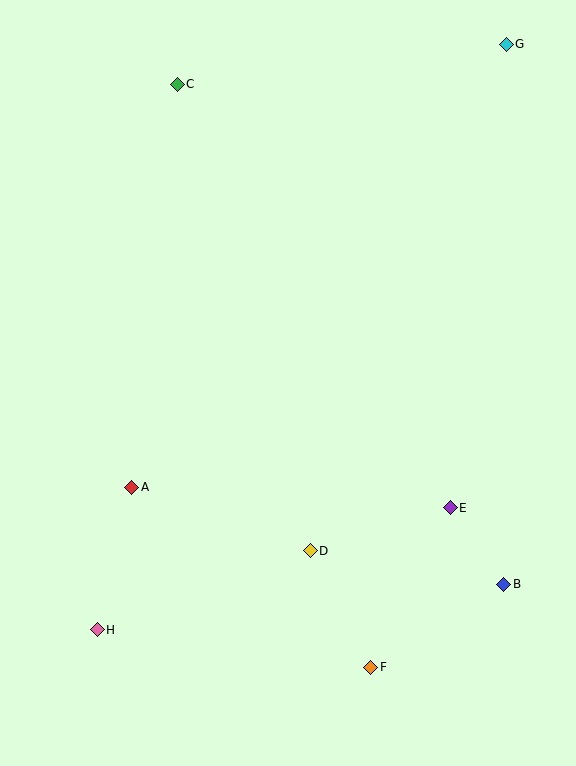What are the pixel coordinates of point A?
Point A is at (132, 487).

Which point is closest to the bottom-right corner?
Point B is closest to the bottom-right corner.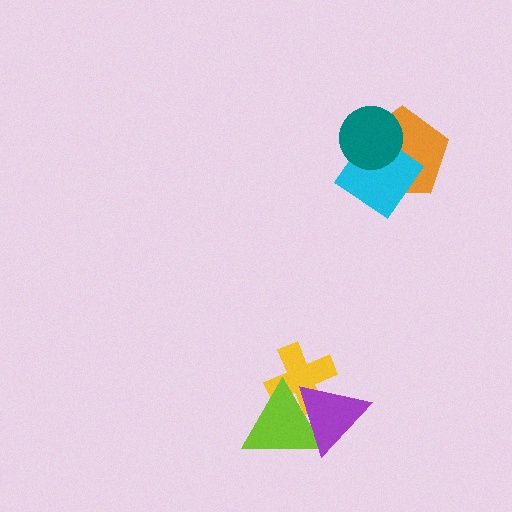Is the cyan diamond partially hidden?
Yes, it is partially covered by another shape.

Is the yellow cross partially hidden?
Yes, it is partially covered by another shape.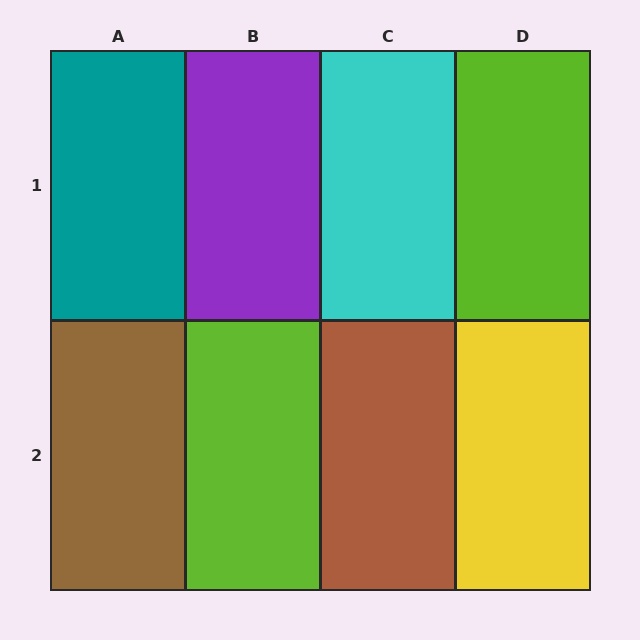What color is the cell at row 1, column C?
Cyan.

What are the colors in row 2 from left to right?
Brown, lime, brown, yellow.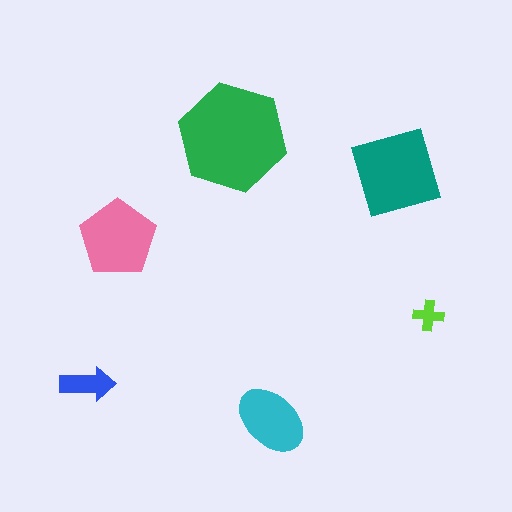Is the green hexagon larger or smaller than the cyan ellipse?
Larger.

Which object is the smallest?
The lime cross.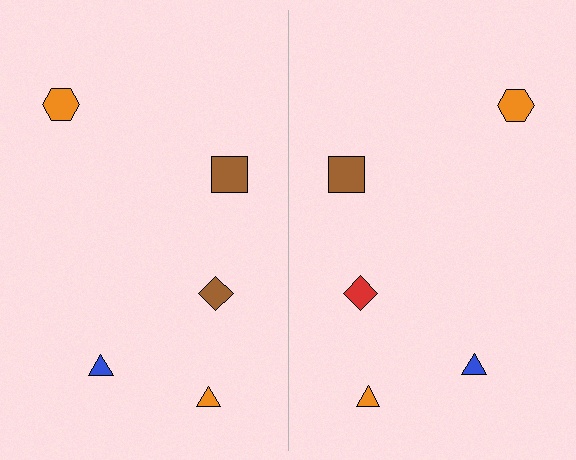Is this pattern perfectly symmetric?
No, the pattern is not perfectly symmetric. The red diamond on the right side breaks the symmetry — its mirror counterpart is brown.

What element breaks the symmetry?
The red diamond on the right side breaks the symmetry — its mirror counterpart is brown.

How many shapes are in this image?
There are 10 shapes in this image.